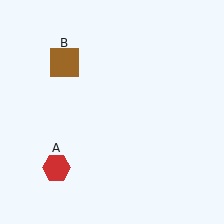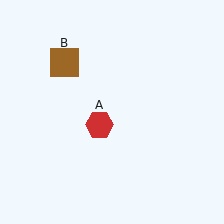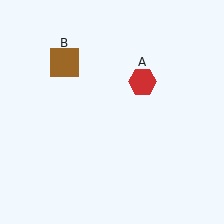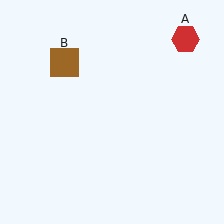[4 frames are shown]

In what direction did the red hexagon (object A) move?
The red hexagon (object A) moved up and to the right.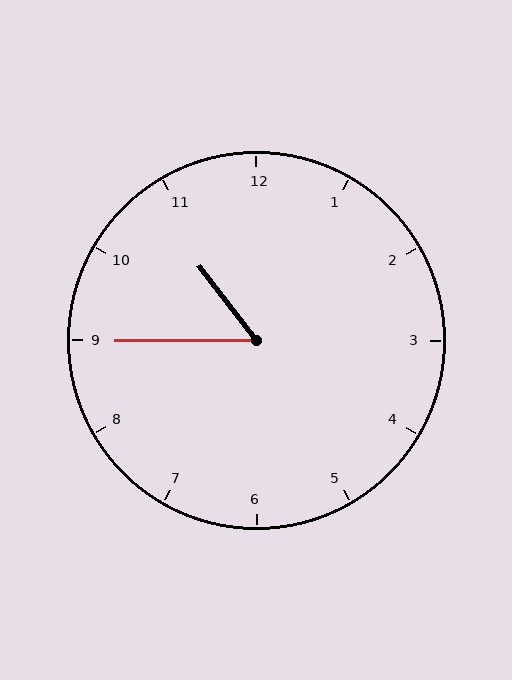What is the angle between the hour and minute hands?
Approximately 52 degrees.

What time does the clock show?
10:45.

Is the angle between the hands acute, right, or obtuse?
It is acute.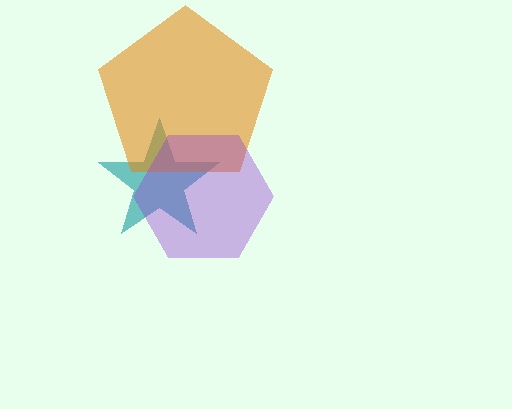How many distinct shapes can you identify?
There are 3 distinct shapes: a teal star, an orange pentagon, a purple hexagon.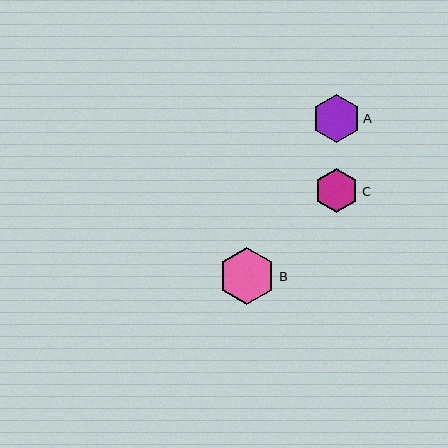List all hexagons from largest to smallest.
From largest to smallest: B, A, C.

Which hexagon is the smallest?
Hexagon C is the smallest with a size of approximately 44 pixels.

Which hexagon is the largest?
Hexagon B is the largest with a size of approximately 57 pixels.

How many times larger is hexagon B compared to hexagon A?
Hexagon B is approximately 1.2 times the size of hexagon A.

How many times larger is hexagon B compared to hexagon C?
Hexagon B is approximately 1.3 times the size of hexagon C.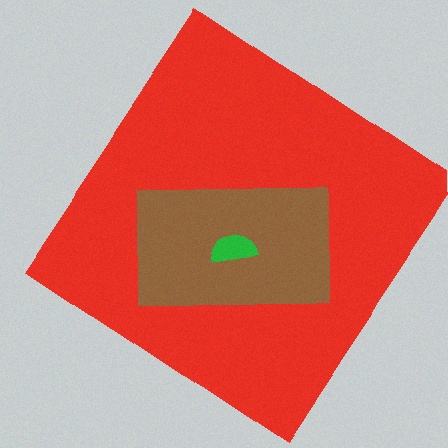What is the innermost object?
The green semicircle.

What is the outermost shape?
The red diamond.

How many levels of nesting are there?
3.